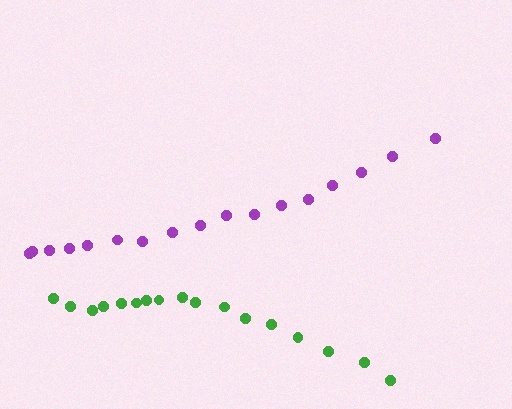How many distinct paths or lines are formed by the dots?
There are 2 distinct paths.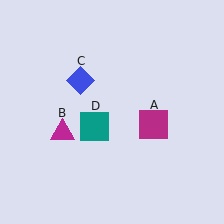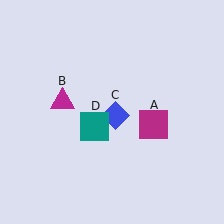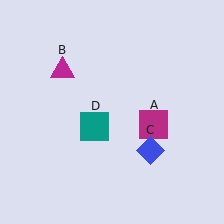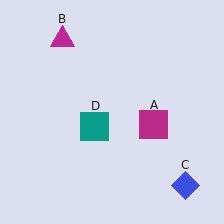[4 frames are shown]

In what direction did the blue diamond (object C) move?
The blue diamond (object C) moved down and to the right.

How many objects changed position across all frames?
2 objects changed position: magenta triangle (object B), blue diamond (object C).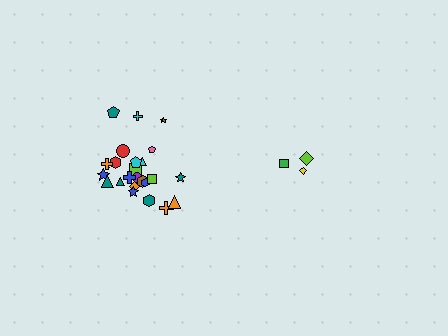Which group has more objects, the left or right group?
The left group.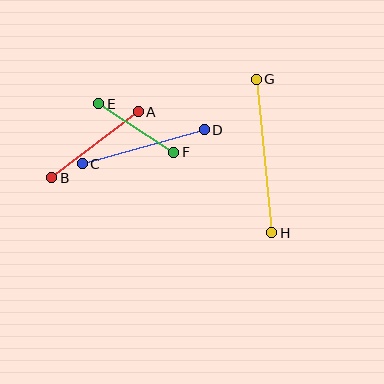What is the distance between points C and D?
The distance is approximately 126 pixels.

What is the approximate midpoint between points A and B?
The midpoint is at approximately (95, 145) pixels.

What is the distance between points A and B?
The distance is approximately 109 pixels.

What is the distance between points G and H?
The distance is approximately 154 pixels.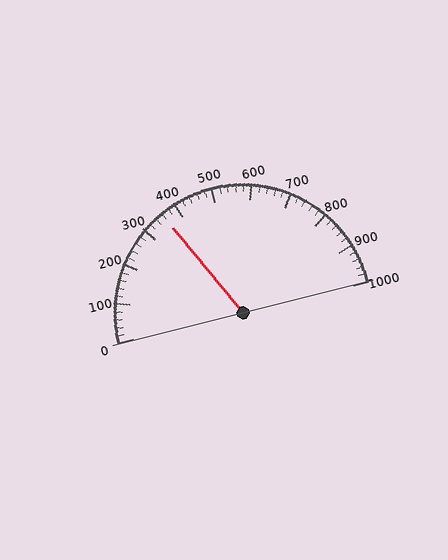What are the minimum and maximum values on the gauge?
The gauge ranges from 0 to 1000.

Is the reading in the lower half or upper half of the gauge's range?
The reading is in the lower half of the range (0 to 1000).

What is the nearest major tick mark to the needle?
The nearest major tick mark is 400.